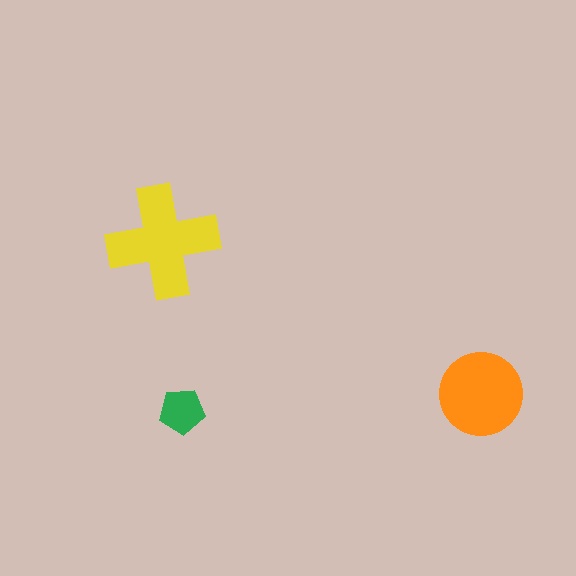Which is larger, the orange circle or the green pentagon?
The orange circle.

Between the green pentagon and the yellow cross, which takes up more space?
The yellow cross.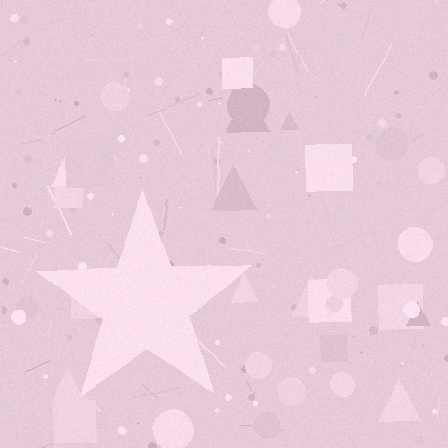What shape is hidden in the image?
A star is hidden in the image.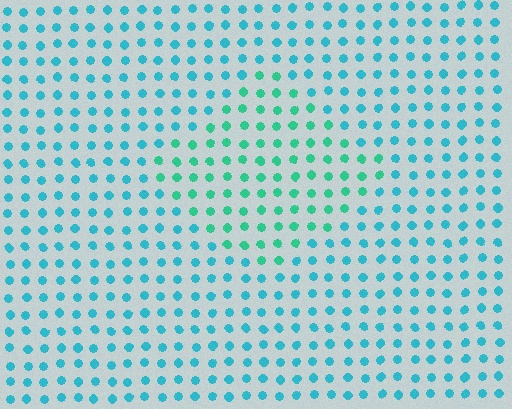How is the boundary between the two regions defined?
The boundary is defined purely by a slight shift in hue (about 30 degrees). Spacing, size, and orientation are identical on both sides.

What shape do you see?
I see a diamond.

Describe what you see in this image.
The image is filled with small cyan elements in a uniform arrangement. A diamond-shaped region is visible where the elements are tinted to a slightly different hue, forming a subtle color boundary.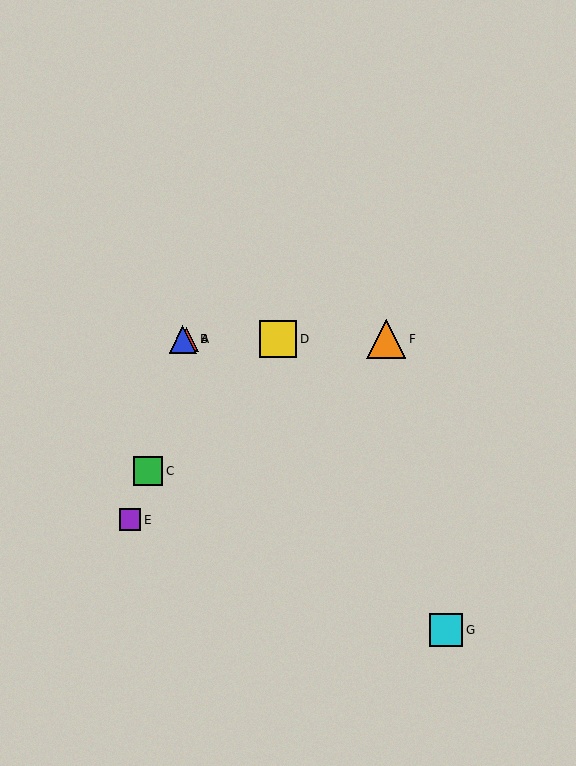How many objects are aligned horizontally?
4 objects (A, B, D, F) are aligned horizontally.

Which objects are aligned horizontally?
Objects A, B, D, F are aligned horizontally.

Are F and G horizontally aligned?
No, F is at y≈339 and G is at y≈630.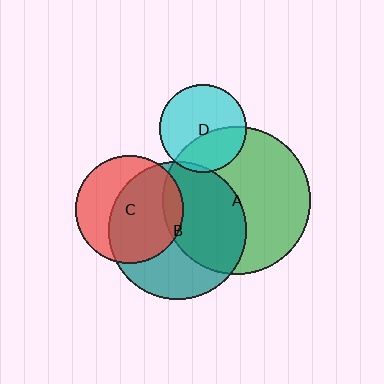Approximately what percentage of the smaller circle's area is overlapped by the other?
Approximately 5%.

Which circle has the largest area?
Circle A (green).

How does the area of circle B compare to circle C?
Approximately 1.6 times.